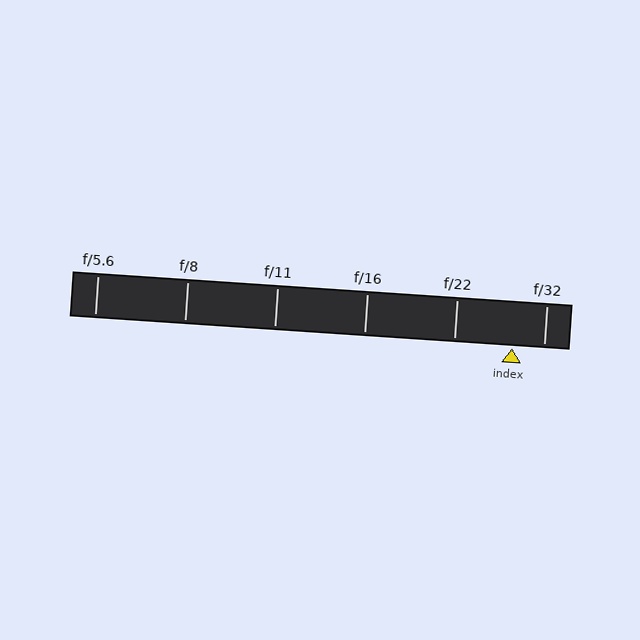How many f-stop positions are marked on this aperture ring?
There are 6 f-stop positions marked.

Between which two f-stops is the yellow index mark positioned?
The index mark is between f/22 and f/32.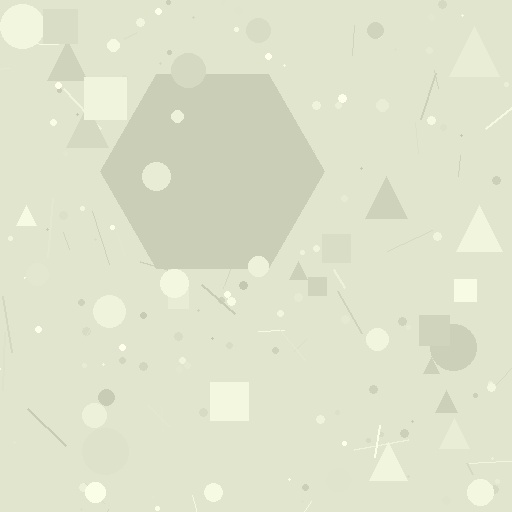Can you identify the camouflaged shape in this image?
The camouflaged shape is a hexagon.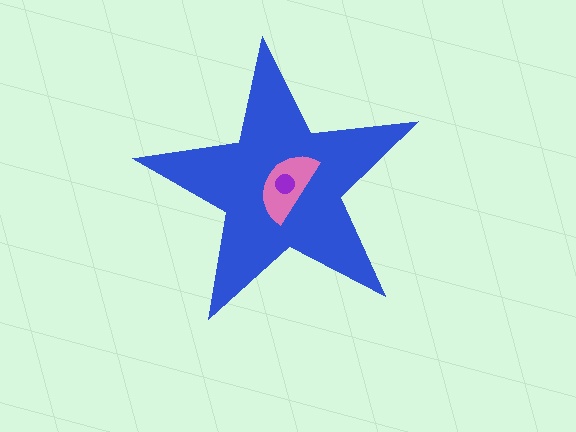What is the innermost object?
The purple circle.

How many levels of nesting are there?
3.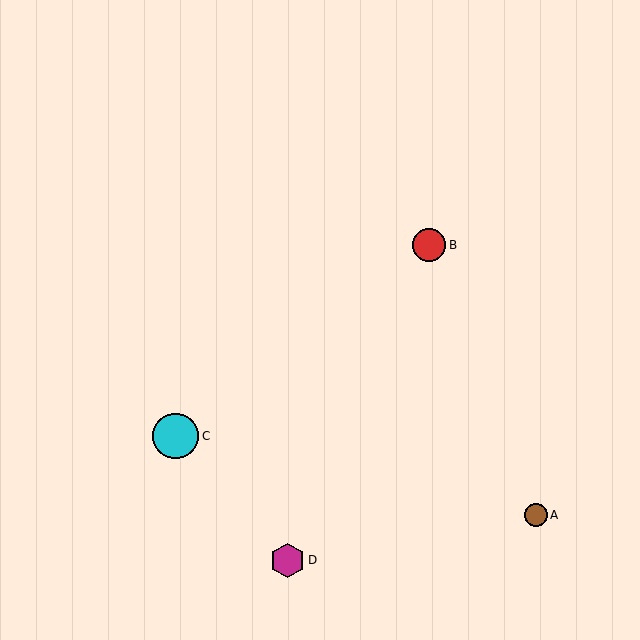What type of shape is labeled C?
Shape C is a cyan circle.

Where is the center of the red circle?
The center of the red circle is at (429, 245).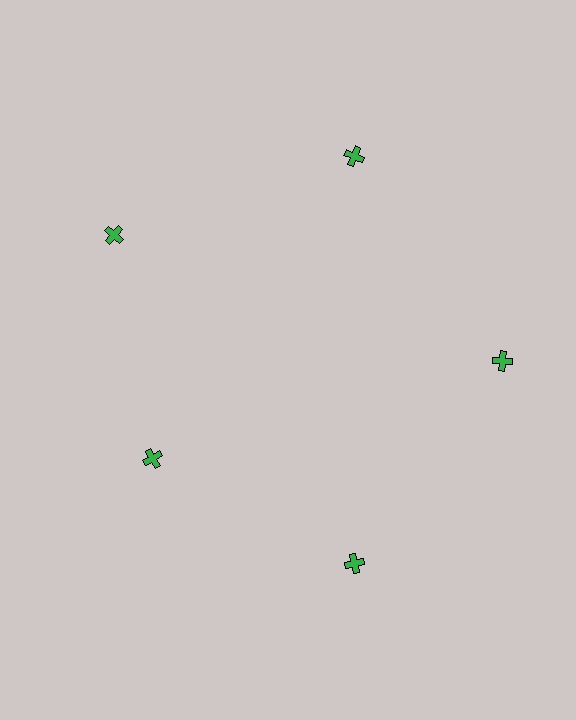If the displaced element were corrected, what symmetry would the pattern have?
It would have 5-fold rotational symmetry — the pattern would map onto itself every 72 degrees.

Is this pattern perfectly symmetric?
No. The 5 green crosses are arranged in a ring, but one element near the 8 o'clock position is pulled inward toward the center, breaking the 5-fold rotational symmetry.